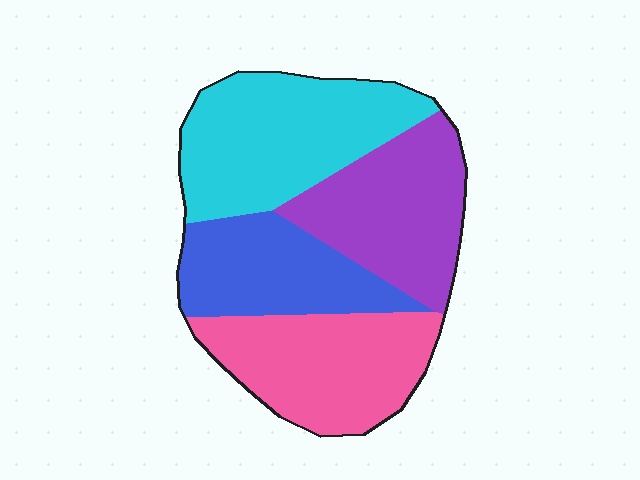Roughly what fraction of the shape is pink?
Pink covers 26% of the shape.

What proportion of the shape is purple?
Purple takes up less than a quarter of the shape.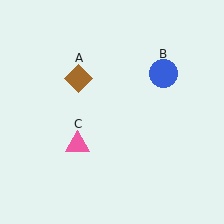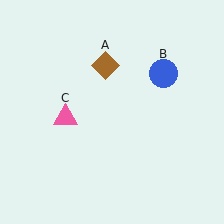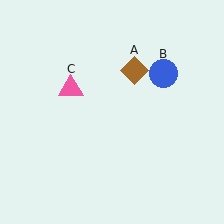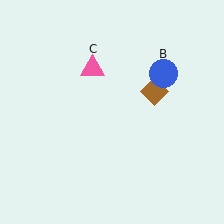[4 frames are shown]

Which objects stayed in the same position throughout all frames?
Blue circle (object B) remained stationary.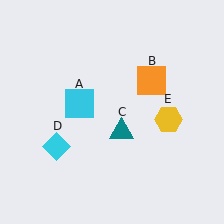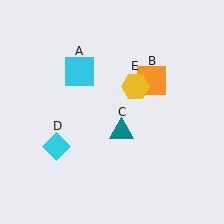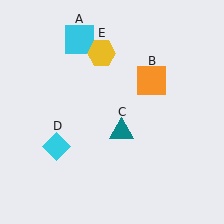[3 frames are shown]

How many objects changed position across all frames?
2 objects changed position: cyan square (object A), yellow hexagon (object E).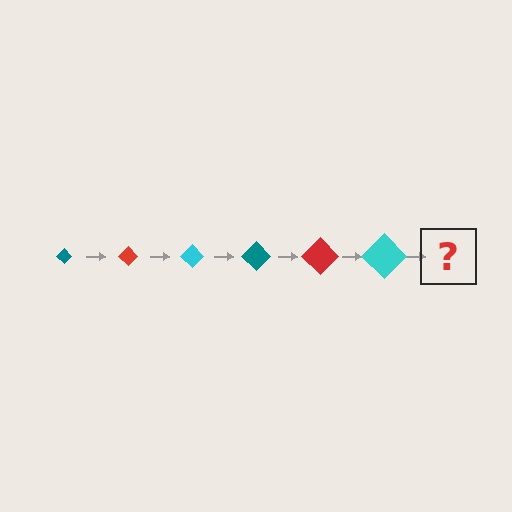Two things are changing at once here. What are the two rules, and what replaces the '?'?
The two rules are that the diamond grows larger each step and the color cycles through teal, red, and cyan. The '?' should be a teal diamond, larger than the previous one.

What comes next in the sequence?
The next element should be a teal diamond, larger than the previous one.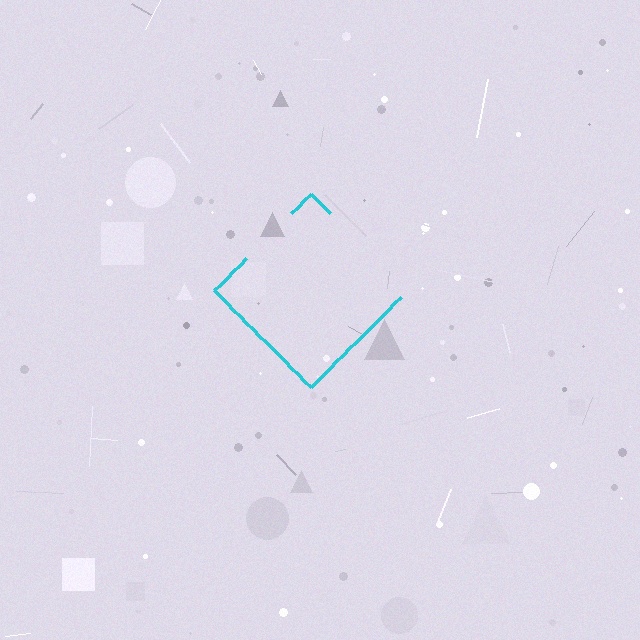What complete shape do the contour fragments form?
The contour fragments form a diamond.